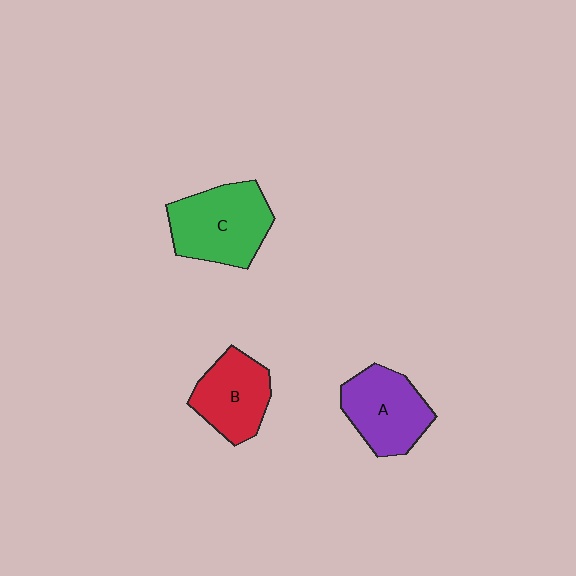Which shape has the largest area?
Shape C (green).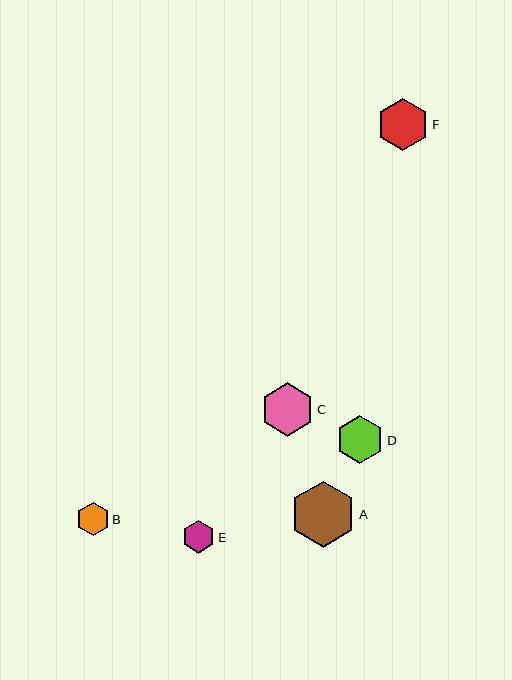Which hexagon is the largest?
Hexagon A is the largest with a size of approximately 66 pixels.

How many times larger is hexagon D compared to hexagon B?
Hexagon D is approximately 1.5 times the size of hexagon B.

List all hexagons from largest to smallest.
From largest to smallest: A, C, F, D, B, E.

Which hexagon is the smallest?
Hexagon E is the smallest with a size of approximately 32 pixels.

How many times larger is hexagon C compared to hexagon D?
Hexagon C is approximately 1.1 times the size of hexagon D.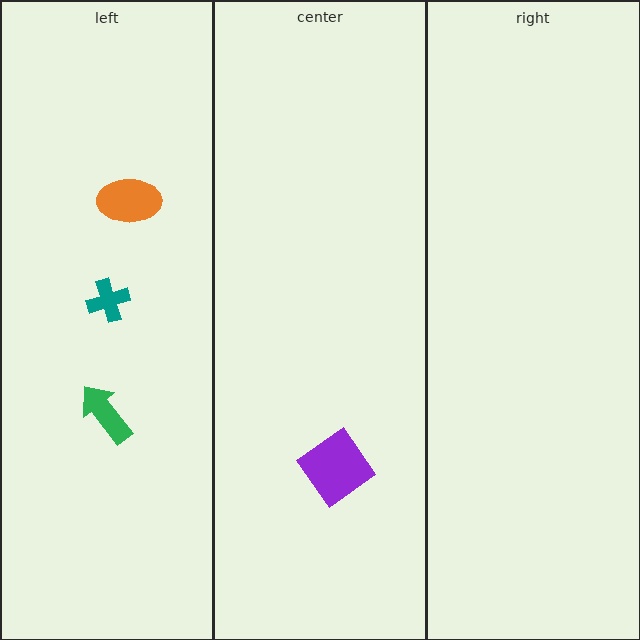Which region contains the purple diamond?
The center region.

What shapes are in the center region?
The purple diamond.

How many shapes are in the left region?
3.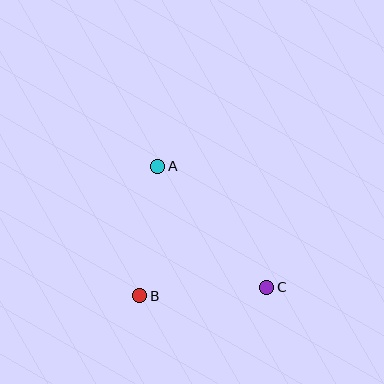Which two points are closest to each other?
Points B and C are closest to each other.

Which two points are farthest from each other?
Points A and C are farthest from each other.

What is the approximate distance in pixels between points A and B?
The distance between A and B is approximately 131 pixels.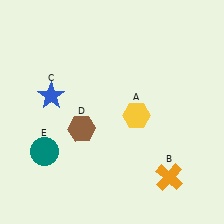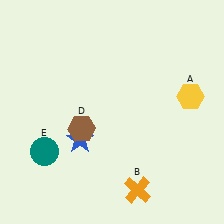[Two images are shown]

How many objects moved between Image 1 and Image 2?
3 objects moved between the two images.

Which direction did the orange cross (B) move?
The orange cross (B) moved left.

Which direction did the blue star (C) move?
The blue star (C) moved down.